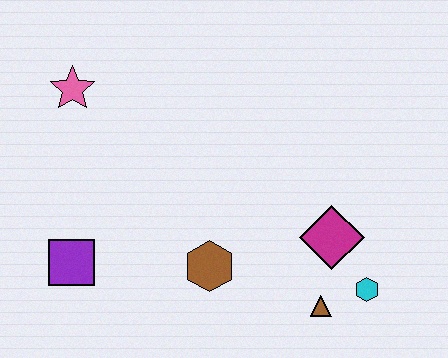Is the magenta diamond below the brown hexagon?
No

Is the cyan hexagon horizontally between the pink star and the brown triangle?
No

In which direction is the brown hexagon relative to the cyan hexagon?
The brown hexagon is to the left of the cyan hexagon.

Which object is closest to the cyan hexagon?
The brown triangle is closest to the cyan hexagon.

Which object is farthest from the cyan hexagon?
The pink star is farthest from the cyan hexagon.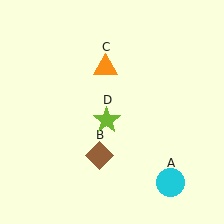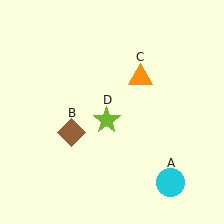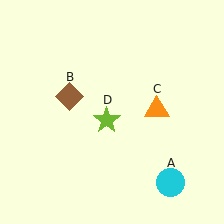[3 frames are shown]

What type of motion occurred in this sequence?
The brown diamond (object B), orange triangle (object C) rotated clockwise around the center of the scene.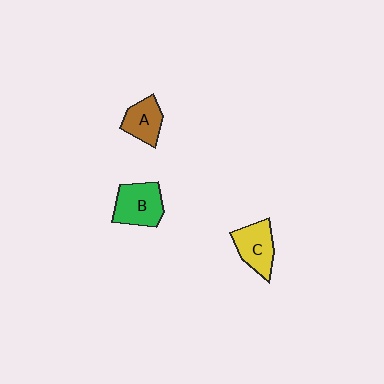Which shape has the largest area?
Shape B (green).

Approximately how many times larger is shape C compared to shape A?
Approximately 1.2 times.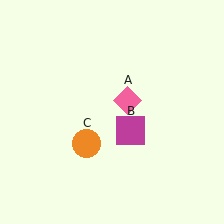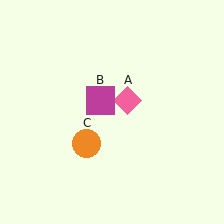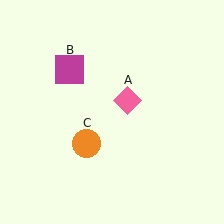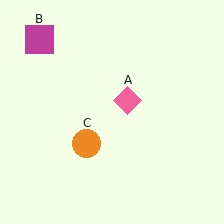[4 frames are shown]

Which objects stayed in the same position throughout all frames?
Pink diamond (object A) and orange circle (object C) remained stationary.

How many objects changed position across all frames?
1 object changed position: magenta square (object B).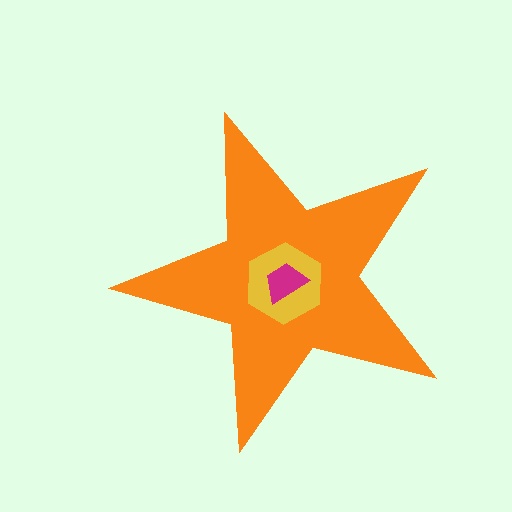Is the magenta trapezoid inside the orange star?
Yes.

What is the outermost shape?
The orange star.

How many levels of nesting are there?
3.